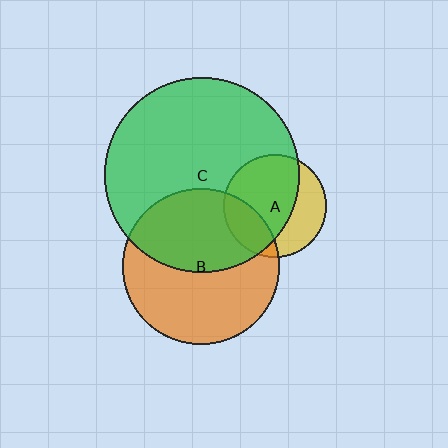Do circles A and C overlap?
Yes.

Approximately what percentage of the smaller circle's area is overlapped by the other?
Approximately 65%.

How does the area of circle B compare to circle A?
Approximately 2.3 times.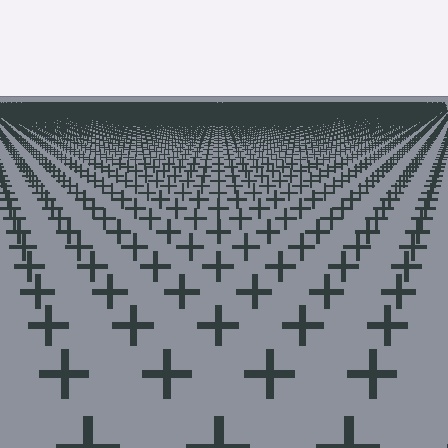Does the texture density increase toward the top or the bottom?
Density increases toward the top.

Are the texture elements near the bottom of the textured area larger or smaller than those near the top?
Larger. Near the bottom, elements are closer to the viewer and appear at a bigger on-screen size.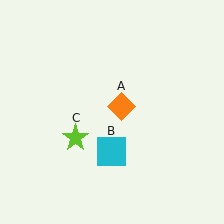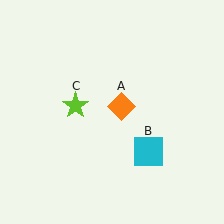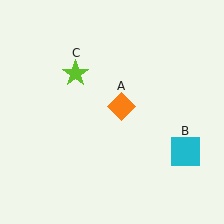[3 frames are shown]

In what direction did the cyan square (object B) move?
The cyan square (object B) moved right.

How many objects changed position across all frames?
2 objects changed position: cyan square (object B), lime star (object C).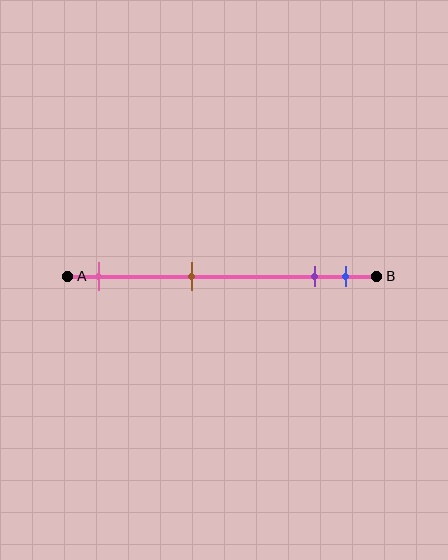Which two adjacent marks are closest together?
The purple and blue marks are the closest adjacent pair.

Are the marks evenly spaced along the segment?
No, the marks are not evenly spaced.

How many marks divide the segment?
There are 4 marks dividing the segment.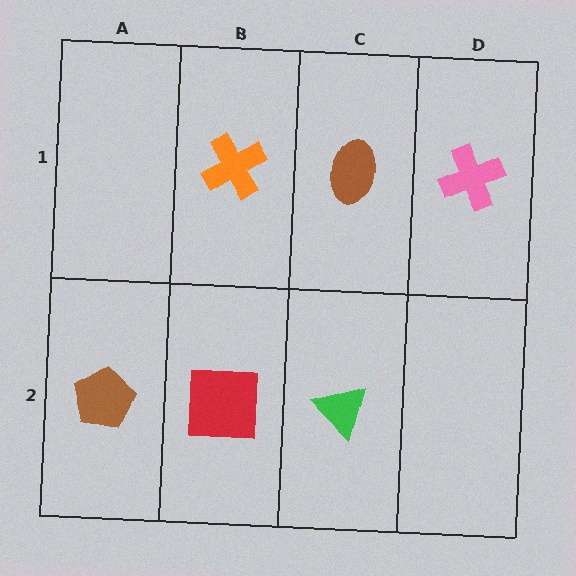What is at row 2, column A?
A brown pentagon.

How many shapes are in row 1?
3 shapes.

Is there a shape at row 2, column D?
No, that cell is empty.